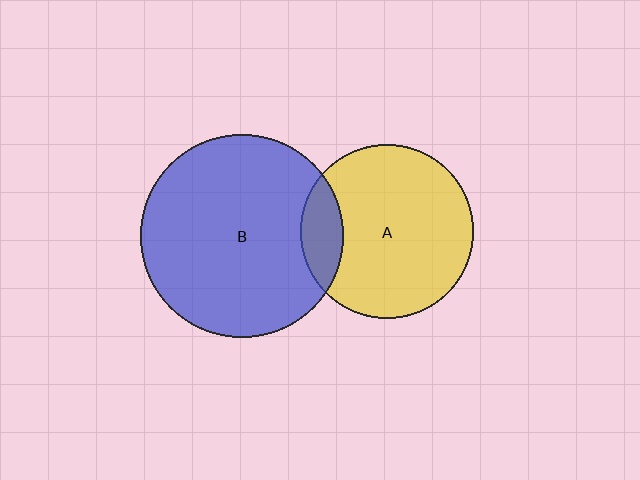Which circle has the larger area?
Circle B (blue).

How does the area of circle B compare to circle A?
Approximately 1.4 times.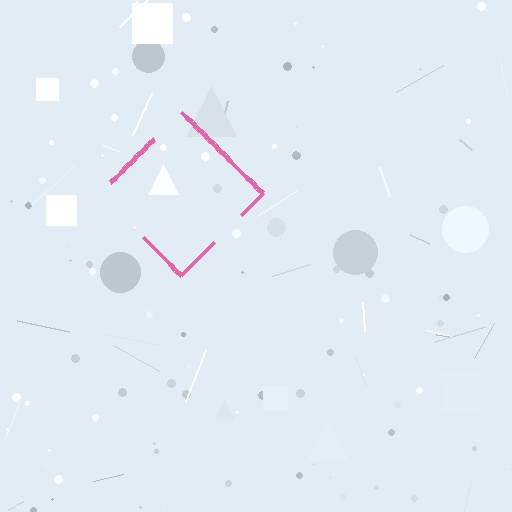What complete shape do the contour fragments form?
The contour fragments form a diamond.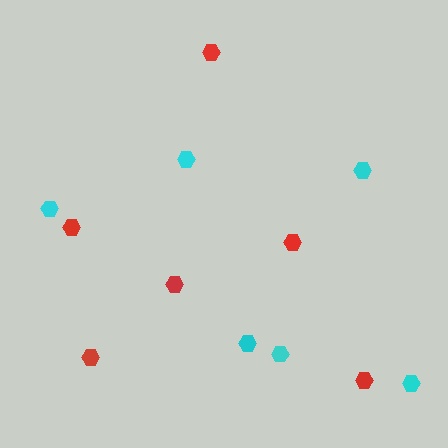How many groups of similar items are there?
There are 2 groups: one group of cyan hexagons (6) and one group of red hexagons (6).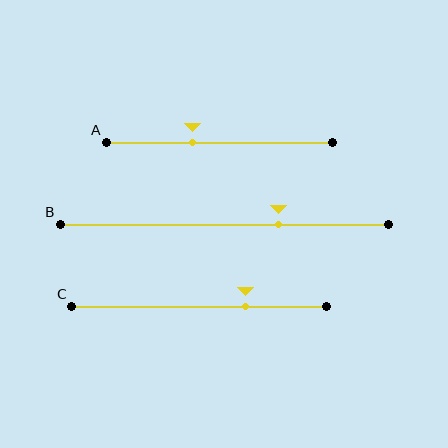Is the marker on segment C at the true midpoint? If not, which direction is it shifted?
No, the marker on segment C is shifted to the right by about 18% of the segment length.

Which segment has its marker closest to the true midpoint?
Segment A has its marker closest to the true midpoint.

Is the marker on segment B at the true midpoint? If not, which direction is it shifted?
No, the marker on segment B is shifted to the right by about 17% of the segment length.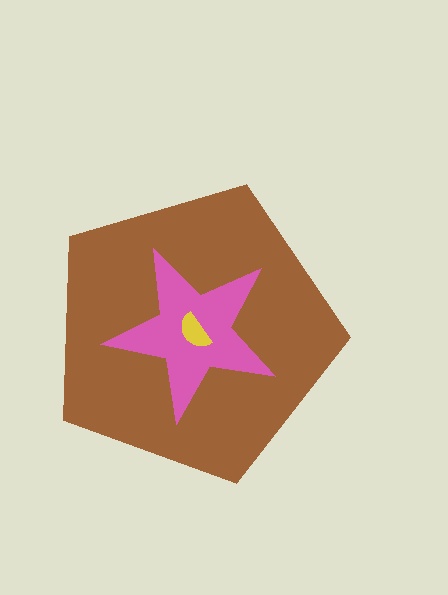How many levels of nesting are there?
3.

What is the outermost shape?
The brown pentagon.